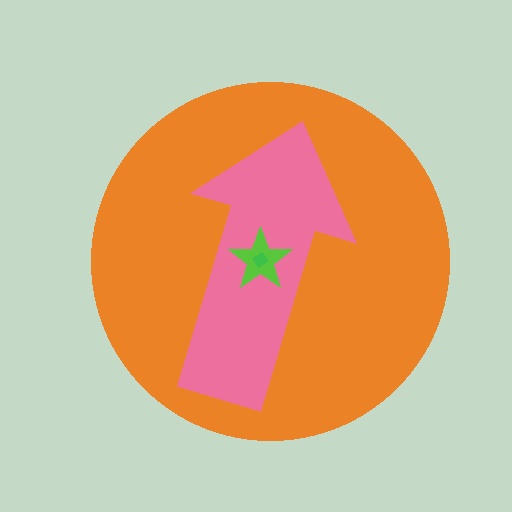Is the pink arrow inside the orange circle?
Yes.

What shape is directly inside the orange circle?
The pink arrow.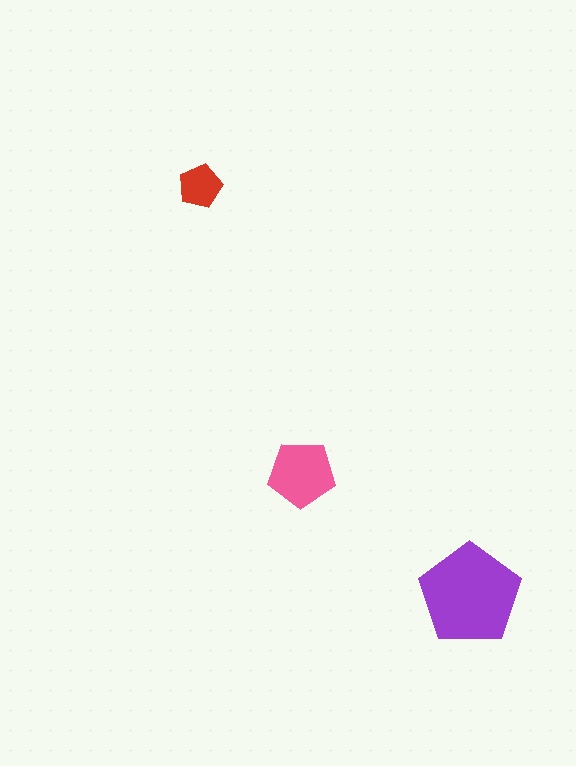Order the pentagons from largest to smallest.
the purple one, the pink one, the red one.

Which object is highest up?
The red pentagon is topmost.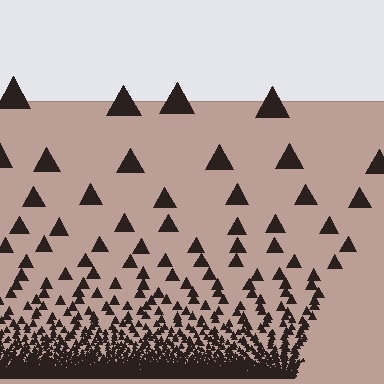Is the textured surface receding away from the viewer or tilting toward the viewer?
The surface appears to tilt toward the viewer. Texture elements get larger and sparser toward the top.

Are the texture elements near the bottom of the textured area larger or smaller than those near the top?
Smaller. The gradient is inverted — elements near the bottom are smaller and denser.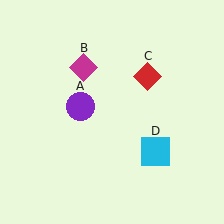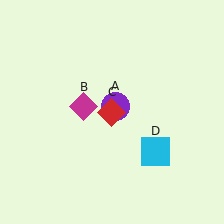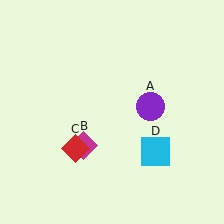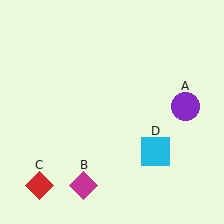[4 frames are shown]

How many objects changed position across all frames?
3 objects changed position: purple circle (object A), magenta diamond (object B), red diamond (object C).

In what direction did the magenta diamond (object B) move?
The magenta diamond (object B) moved down.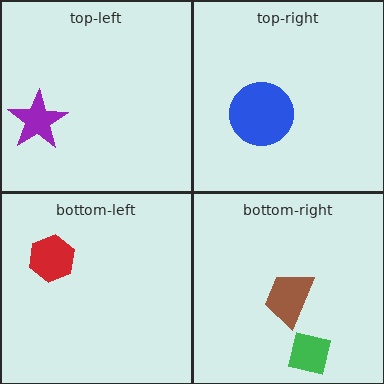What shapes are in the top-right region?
The blue circle.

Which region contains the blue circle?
The top-right region.